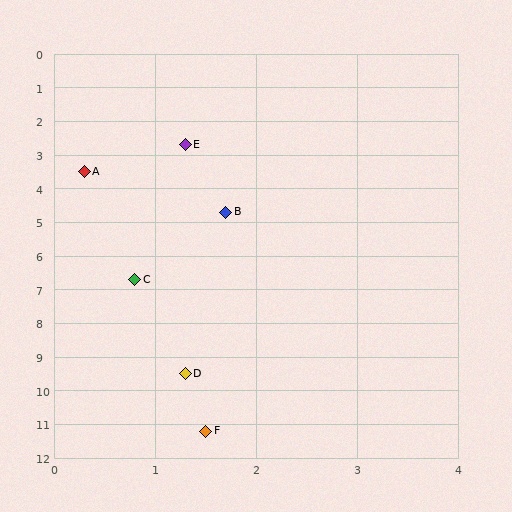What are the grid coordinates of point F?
Point F is at approximately (1.5, 11.2).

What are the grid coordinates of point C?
Point C is at approximately (0.8, 6.7).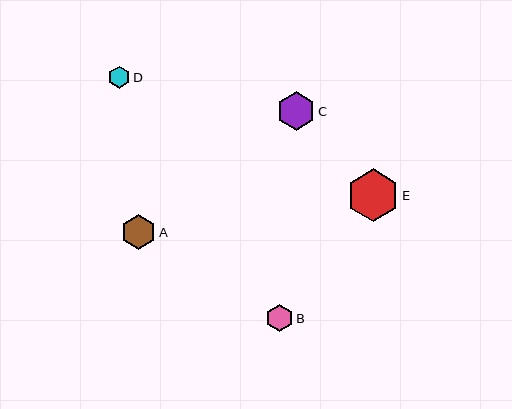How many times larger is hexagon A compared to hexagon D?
Hexagon A is approximately 1.6 times the size of hexagon D.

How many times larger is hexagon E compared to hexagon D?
Hexagon E is approximately 2.4 times the size of hexagon D.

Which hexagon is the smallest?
Hexagon D is the smallest with a size of approximately 22 pixels.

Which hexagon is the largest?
Hexagon E is the largest with a size of approximately 52 pixels.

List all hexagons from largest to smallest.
From largest to smallest: E, C, A, B, D.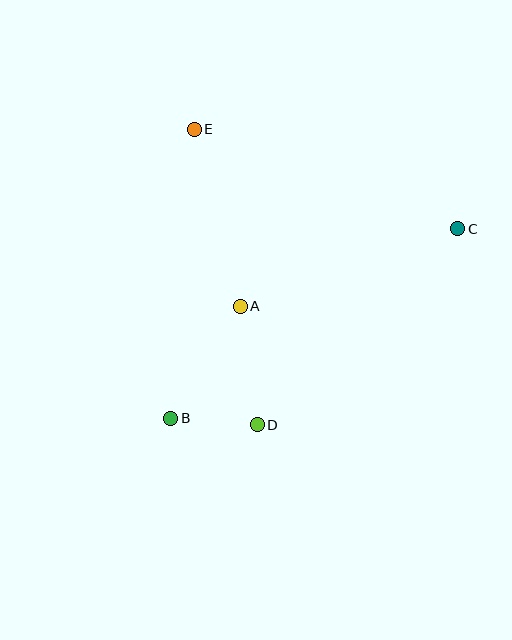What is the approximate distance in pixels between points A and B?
The distance between A and B is approximately 132 pixels.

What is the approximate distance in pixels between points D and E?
The distance between D and E is approximately 302 pixels.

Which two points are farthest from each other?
Points B and C are farthest from each other.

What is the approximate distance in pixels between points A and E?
The distance between A and E is approximately 183 pixels.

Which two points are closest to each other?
Points B and D are closest to each other.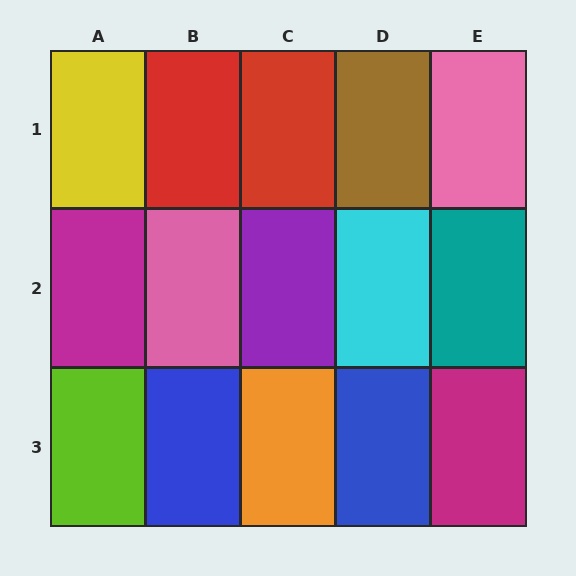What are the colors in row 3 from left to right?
Lime, blue, orange, blue, magenta.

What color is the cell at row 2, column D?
Cyan.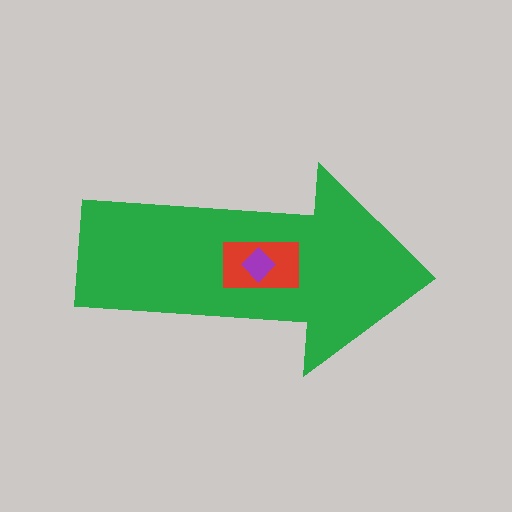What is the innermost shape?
The purple diamond.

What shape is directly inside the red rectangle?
The purple diamond.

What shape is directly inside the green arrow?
The red rectangle.